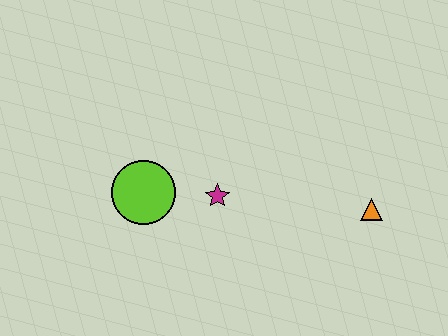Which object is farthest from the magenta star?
The orange triangle is farthest from the magenta star.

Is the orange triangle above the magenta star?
No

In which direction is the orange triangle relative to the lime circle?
The orange triangle is to the right of the lime circle.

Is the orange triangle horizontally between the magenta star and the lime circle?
No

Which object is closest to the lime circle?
The magenta star is closest to the lime circle.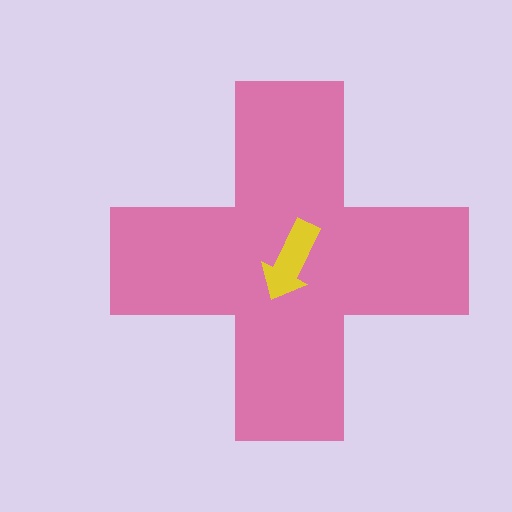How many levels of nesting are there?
2.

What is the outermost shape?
The pink cross.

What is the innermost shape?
The yellow arrow.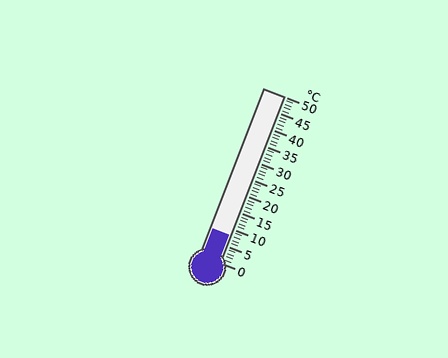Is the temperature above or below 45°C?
The temperature is below 45°C.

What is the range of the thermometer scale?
The thermometer scale ranges from 0°C to 50°C.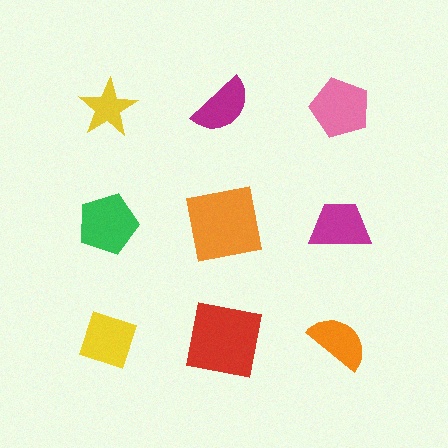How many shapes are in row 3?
3 shapes.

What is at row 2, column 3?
A magenta trapezoid.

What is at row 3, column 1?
A yellow diamond.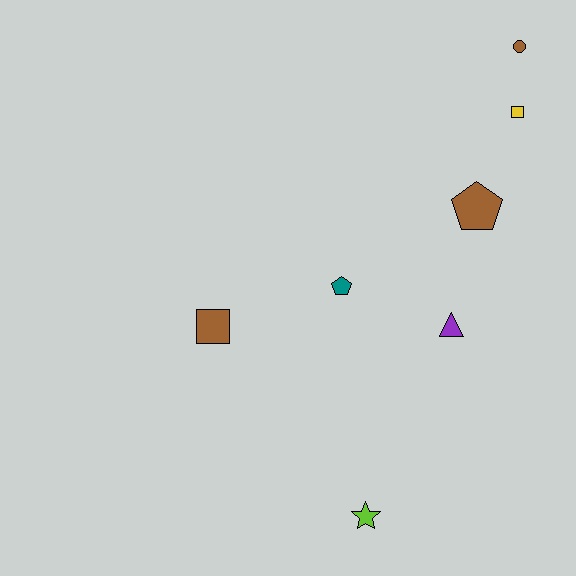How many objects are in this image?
There are 7 objects.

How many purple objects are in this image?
There is 1 purple object.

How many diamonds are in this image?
There are no diamonds.